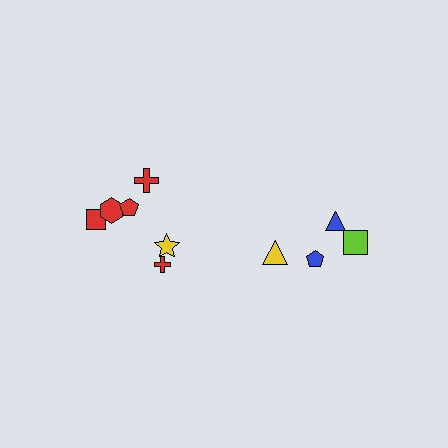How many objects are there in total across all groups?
There are 10 objects.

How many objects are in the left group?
There are 6 objects.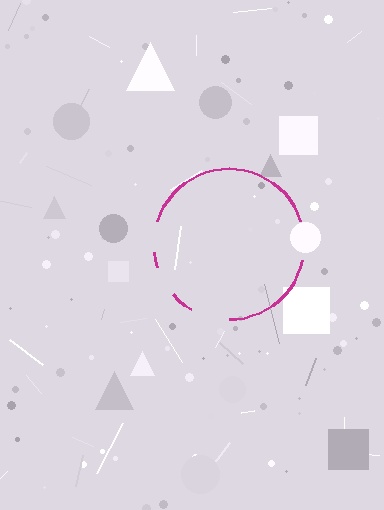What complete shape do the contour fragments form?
The contour fragments form a circle.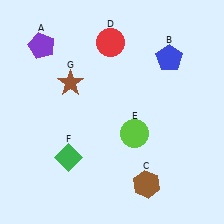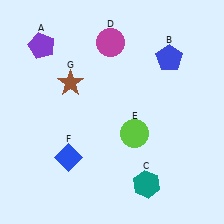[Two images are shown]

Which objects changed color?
C changed from brown to teal. D changed from red to magenta. F changed from green to blue.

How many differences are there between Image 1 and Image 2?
There are 3 differences between the two images.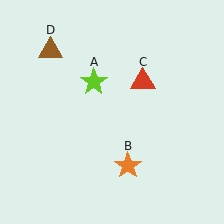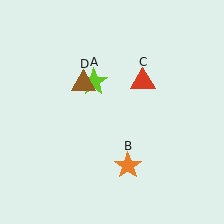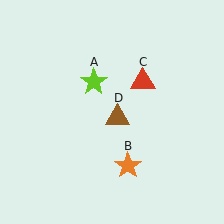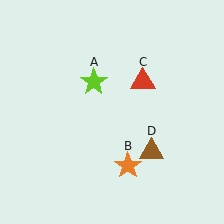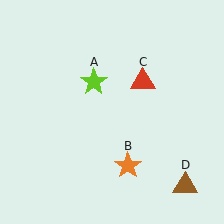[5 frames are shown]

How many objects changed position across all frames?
1 object changed position: brown triangle (object D).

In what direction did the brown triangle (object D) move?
The brown triangle (object D) moved down and to the right.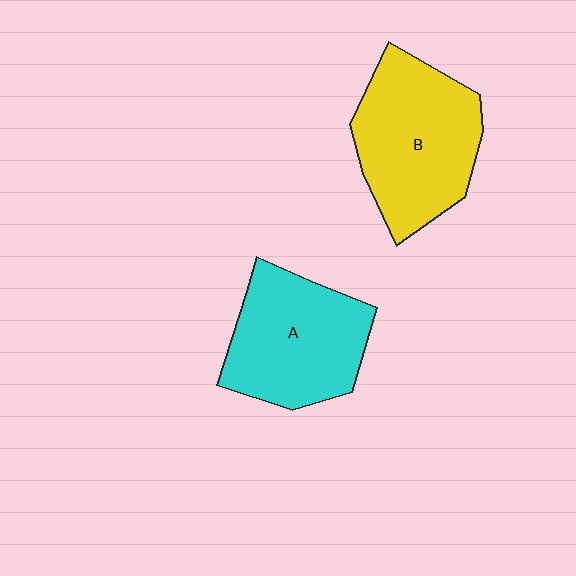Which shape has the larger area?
Shape B (yellow).